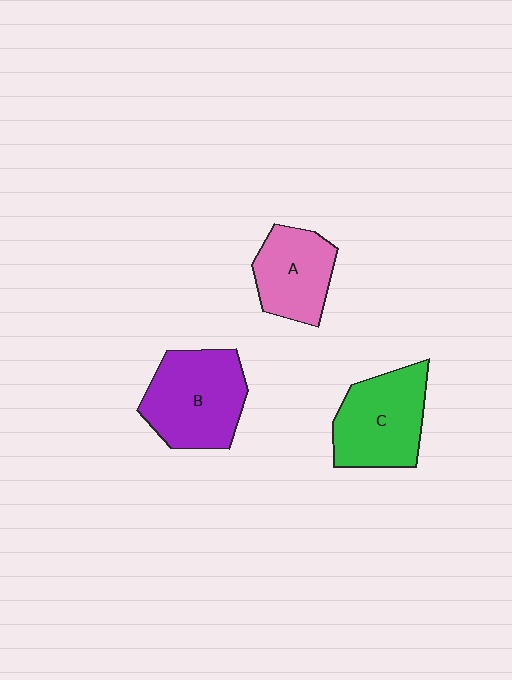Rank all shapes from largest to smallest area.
From largest to smallest: B (purple), C (green), A (pink).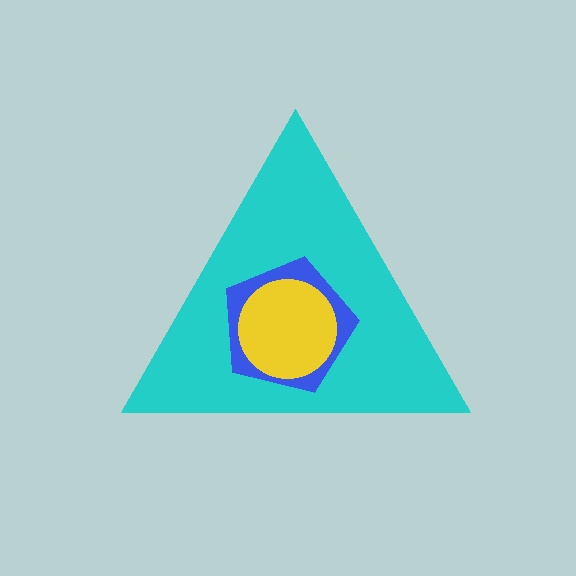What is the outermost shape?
The cyan triangle.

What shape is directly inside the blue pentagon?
The yellow circle.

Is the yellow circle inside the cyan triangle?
Yes.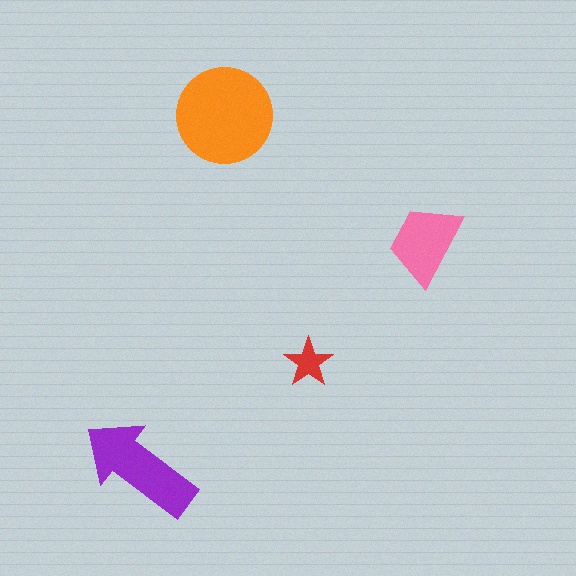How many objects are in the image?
There are 4 objects in the image.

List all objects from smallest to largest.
The red star, the pink trapezoid, the purple arrow, the orange circle.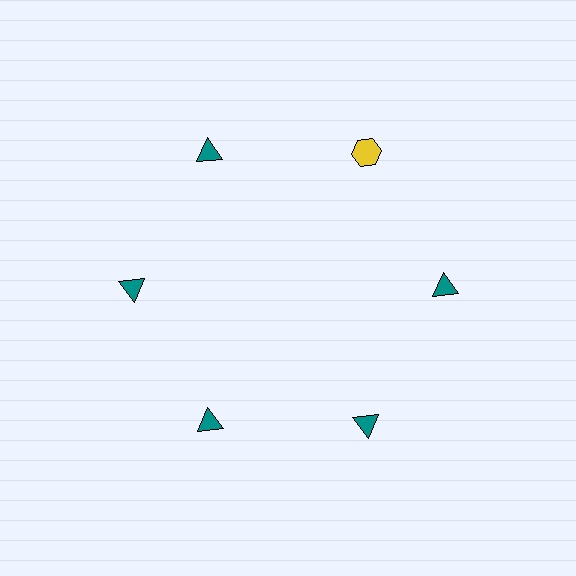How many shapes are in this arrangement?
There are 6 shapes arranged in a ring pattern.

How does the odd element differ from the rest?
It differs in both color (yellow instead of teal) and shape (hexagon instead of triangle).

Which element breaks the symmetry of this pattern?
The yellow hexagon at roughly the 1 o'clock position breaks the symmetry. All other shapes are teal triangles.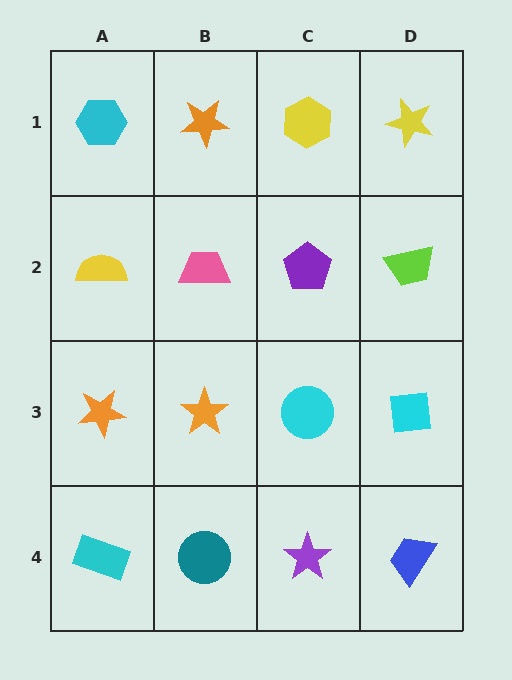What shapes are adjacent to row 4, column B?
An orange star (row 3, column B), a cyan rectangle (row 4, column A), a purple star (row 4, column C).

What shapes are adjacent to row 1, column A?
A yellow semicircle (row 2, column A), an orange star (row 1, column B).